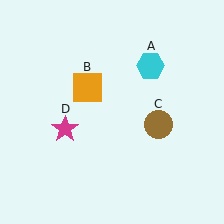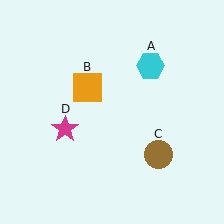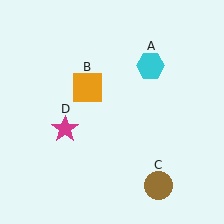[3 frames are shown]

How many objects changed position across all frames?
1 object changed position: brown circle (object C).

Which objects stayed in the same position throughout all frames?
Cyan hexagon (object A) and orange square (object B) and magenta star (object D) remained stationary.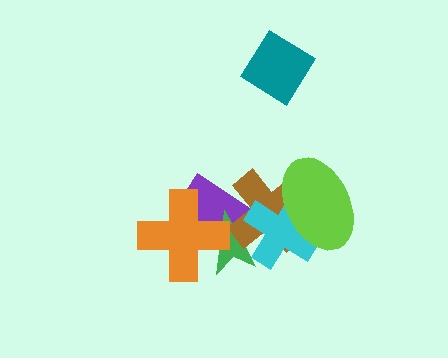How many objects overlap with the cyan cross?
3 objects overlap with the cyan cross.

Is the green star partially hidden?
Yes, it is partially covered by another shape.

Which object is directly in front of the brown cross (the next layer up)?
The cyan cross is directly in front of the brown cross.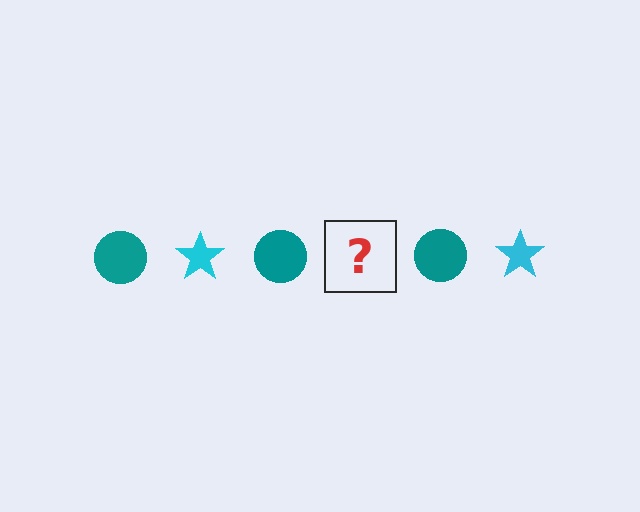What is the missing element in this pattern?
The missing element is a cyan star.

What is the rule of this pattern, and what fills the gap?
The rule is that the pattern alternates between teal circle and cyan star. The gap should be filled with a cyan star.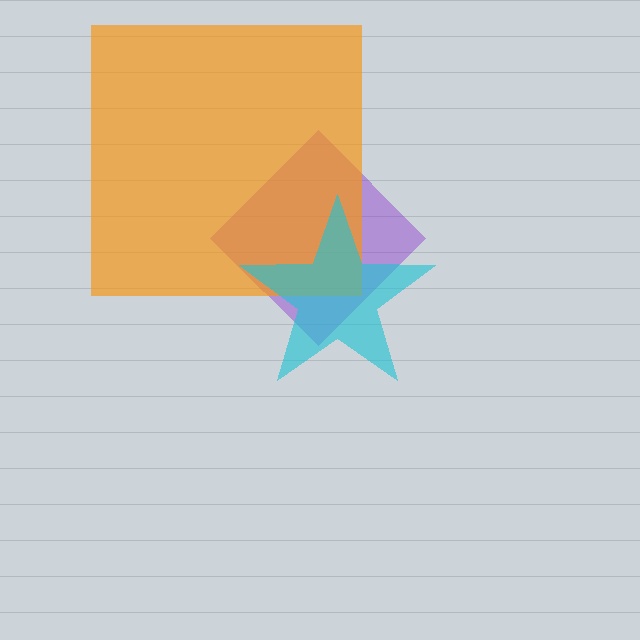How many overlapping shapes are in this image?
There are 3 overlapping shapes in the image.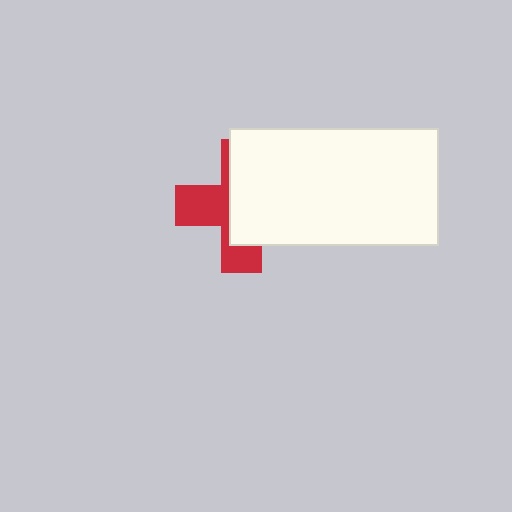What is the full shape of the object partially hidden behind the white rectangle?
The partially hidden object is a red cross.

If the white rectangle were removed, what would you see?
You would see the complete red cross.